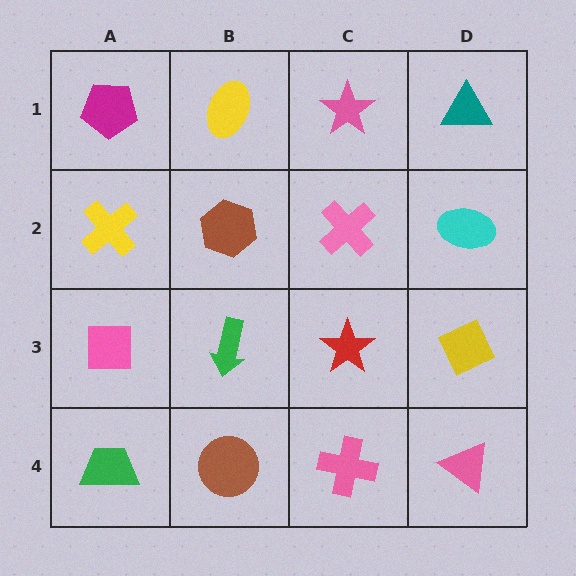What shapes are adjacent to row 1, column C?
A pink cross (row 2, column C), a yellow ellipse (row 1, column B), a teal triangle (row 1, column D).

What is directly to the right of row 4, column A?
A brown circle.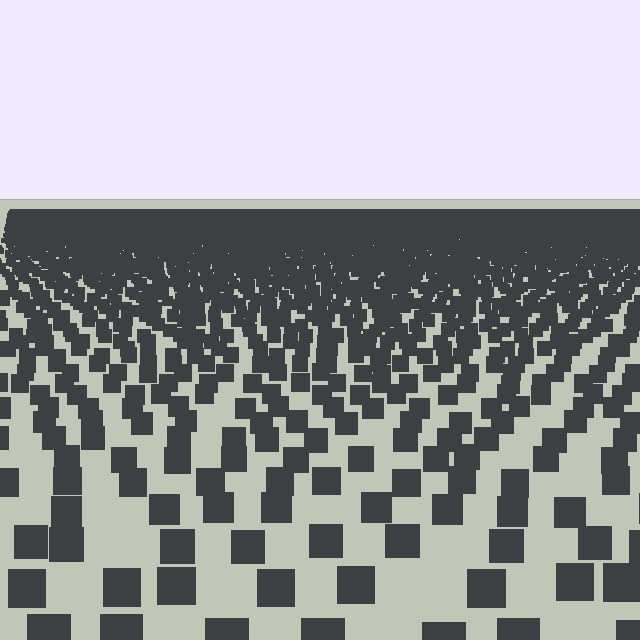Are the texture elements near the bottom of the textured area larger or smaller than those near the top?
Larger. Near the bottom, elements are closer to the viewer and appear at a bigger on-screen size.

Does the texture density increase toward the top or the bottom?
Density increases toward the top.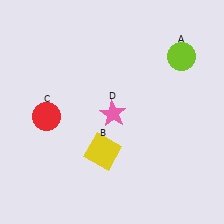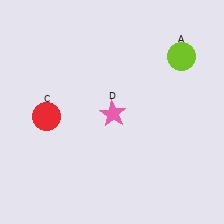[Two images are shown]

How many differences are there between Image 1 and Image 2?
There is 1 difference between the two images.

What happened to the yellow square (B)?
The yellow square (B) was removed in Image 2. It was in the bottom-left area of Image 1.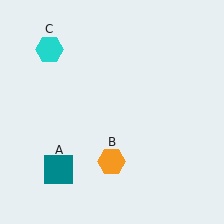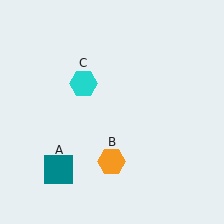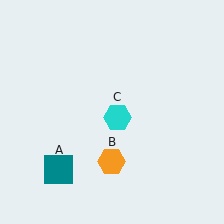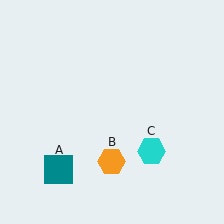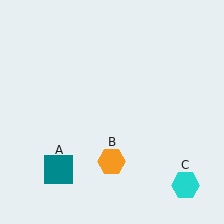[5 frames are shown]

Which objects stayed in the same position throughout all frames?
Teal square (object A) and orange hexagon (object B) remained stationary.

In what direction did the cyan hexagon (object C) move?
The cyan hexagon (object C) moved down and to the right.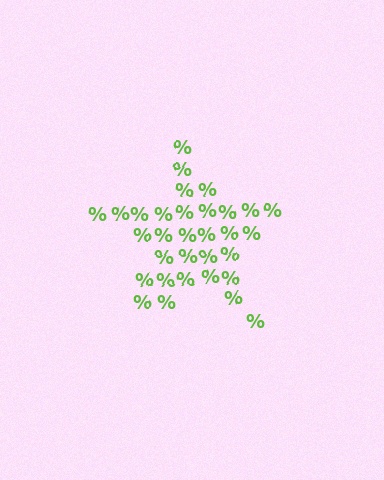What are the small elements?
The small elements are percent signs.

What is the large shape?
The large shape is a star.